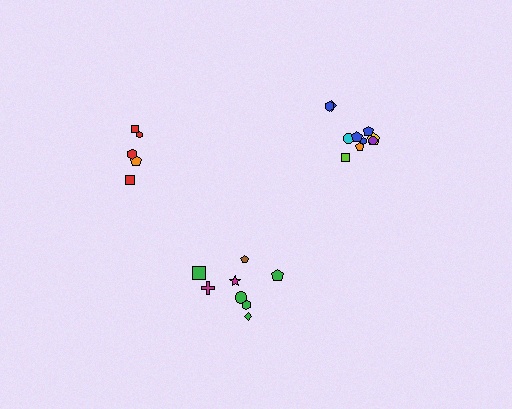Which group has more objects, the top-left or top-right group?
The top-right group.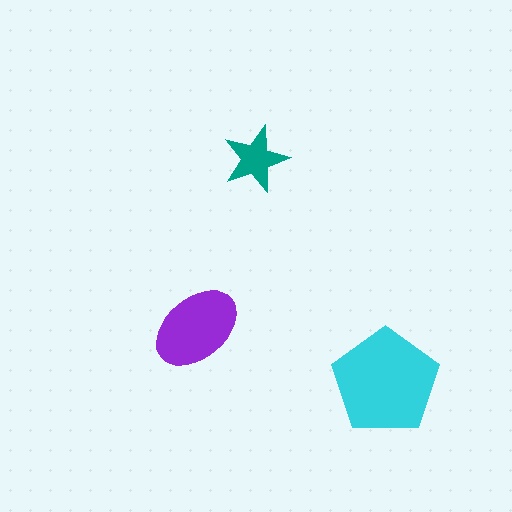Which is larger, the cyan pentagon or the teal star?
The cyan pentagon.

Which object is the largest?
The cyan pentagon.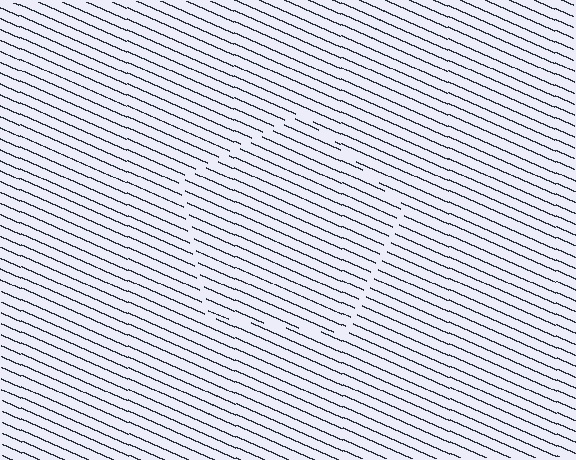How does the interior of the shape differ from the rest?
The interior of the shape contains the same grating, shifted by half a period — the contour is defined by the phase discontinuity where line-ends from the inner and outer gratings abut.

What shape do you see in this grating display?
An illusory pentagon. The interior of the shape contains the same grating, shifted by half a period — the contour is defined by the phase discontinuity where line-ends from the inner and outer gratings abut.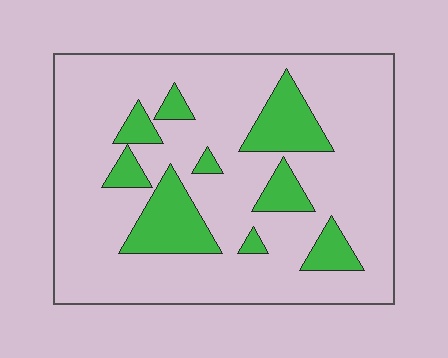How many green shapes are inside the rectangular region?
9.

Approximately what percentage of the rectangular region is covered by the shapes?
Approximately 20%.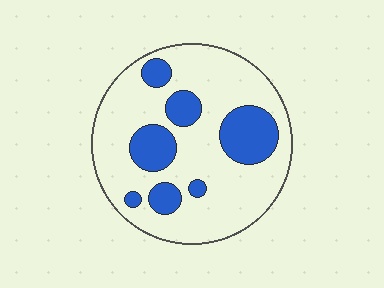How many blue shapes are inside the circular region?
7.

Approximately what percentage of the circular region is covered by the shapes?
Approximately 25%.